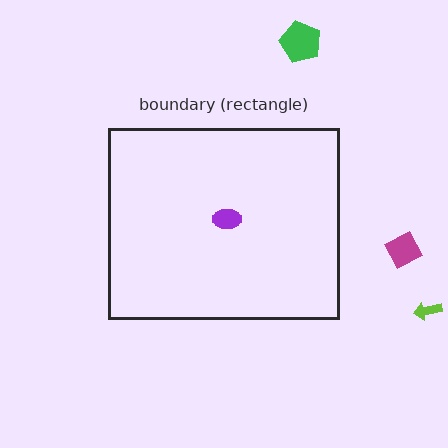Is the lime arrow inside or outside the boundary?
Outside.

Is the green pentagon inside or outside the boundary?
Outside.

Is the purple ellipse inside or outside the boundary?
Inside.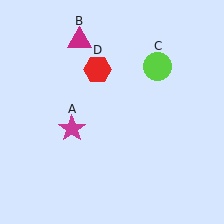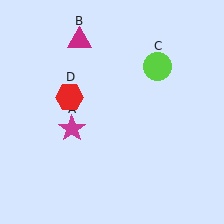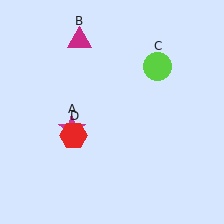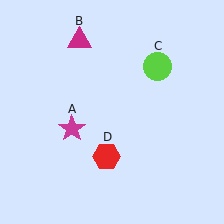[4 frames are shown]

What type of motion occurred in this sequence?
The red hexagon (object D) rotated counterclockwise around the center of the scene.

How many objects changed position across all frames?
1 object changed position: red hexagon (object D).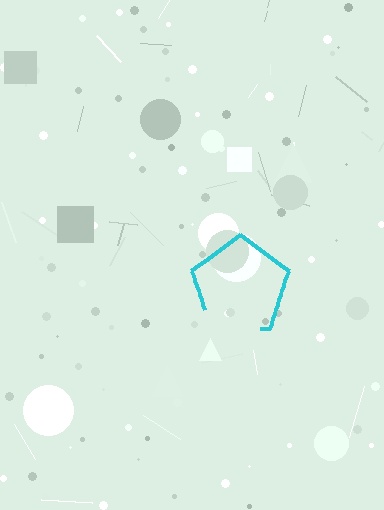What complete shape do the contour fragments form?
The contour fragments form a pentagon.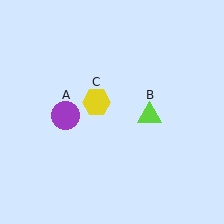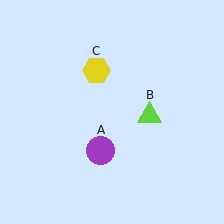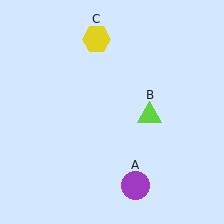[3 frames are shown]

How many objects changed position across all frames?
2 objects changed position: purple circle (object A), yellow hexagon (object C).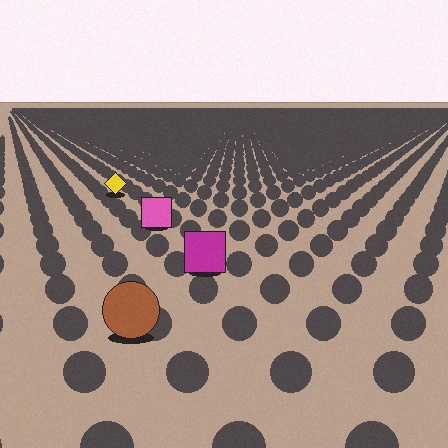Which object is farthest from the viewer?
The yellow diamond is farthest from the viewer. It appears smaller and the ground texture around it is denser.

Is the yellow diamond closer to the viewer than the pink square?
No. The pink square is closer — you can tell from the texture gradient: the ground texture is coarser near it.